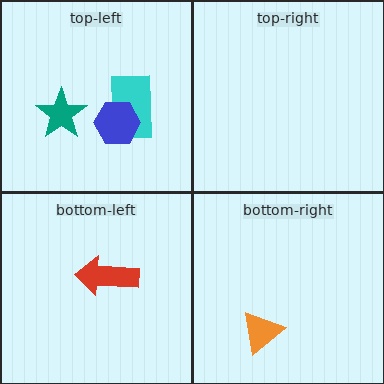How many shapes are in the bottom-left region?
1.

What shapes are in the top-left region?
The cyan rectangle, the blue hexagon, the teal star.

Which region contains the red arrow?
The bottom-left region.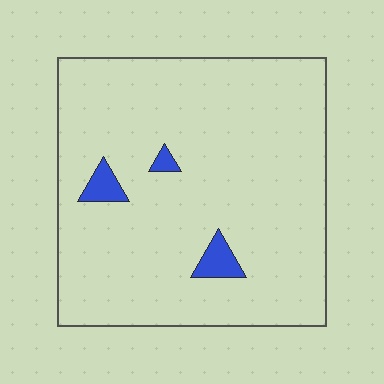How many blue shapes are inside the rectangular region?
3.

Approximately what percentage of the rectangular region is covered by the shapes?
Approximately 5%.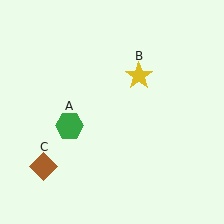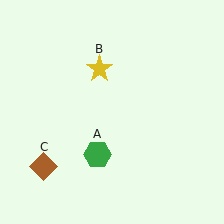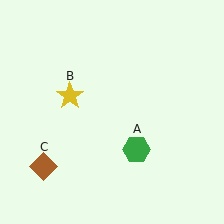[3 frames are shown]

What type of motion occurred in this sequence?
The green hexagon (object A), yellow star (object B) rotated counterclockwise around the center of the scene.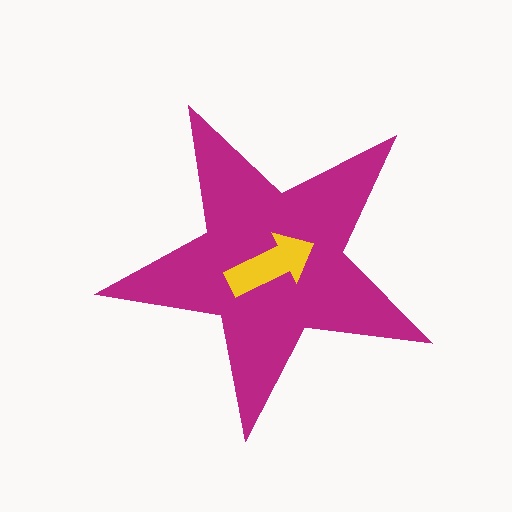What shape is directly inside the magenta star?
The yellow arrow.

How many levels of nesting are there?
2.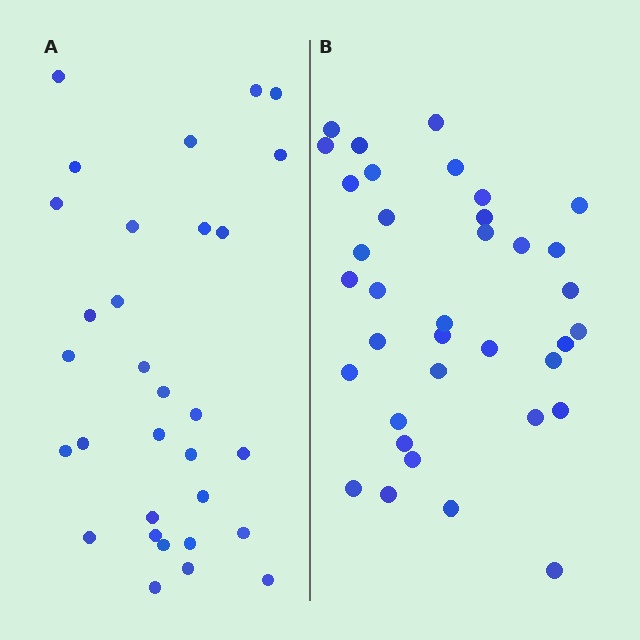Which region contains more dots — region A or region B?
Region B (the right region) has more dots.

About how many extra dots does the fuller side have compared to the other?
Region B has about 5 more dots than region A.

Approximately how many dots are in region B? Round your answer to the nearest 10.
About 40 dots. (The exact count is 36, which rounds to 40.)